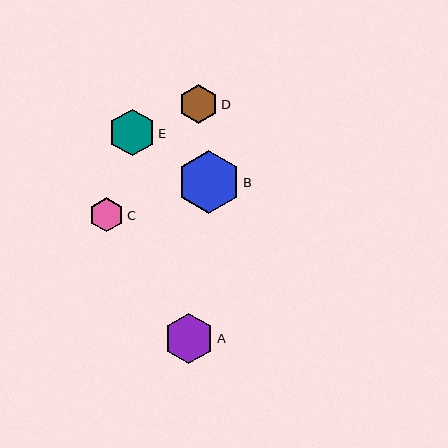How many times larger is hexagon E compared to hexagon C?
Hexagon E is approximately 1.4 times the size of hexagon C.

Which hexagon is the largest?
Hexagon B is the largest with a size of approximately 63 pixels.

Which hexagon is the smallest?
Hexagon C is the smallest with a size of approximately 34 pixels.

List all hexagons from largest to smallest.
From largest to smallest: B, A, E, D, C.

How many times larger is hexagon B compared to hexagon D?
Hexagon B is approximately 1.6 times the size of hexagon D.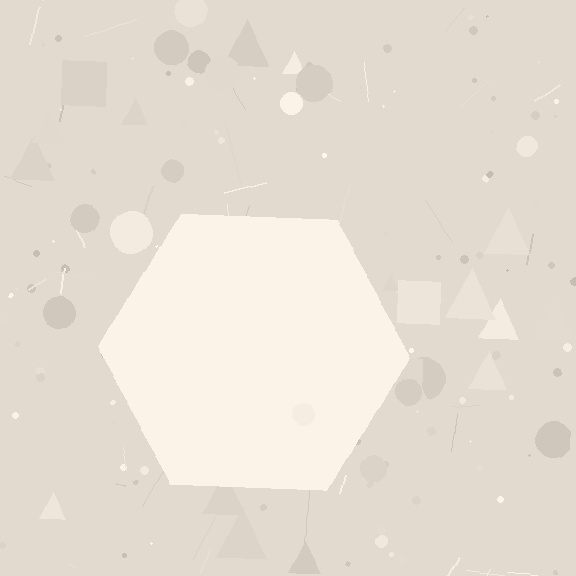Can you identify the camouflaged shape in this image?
The camouflaged shape is a hexagon.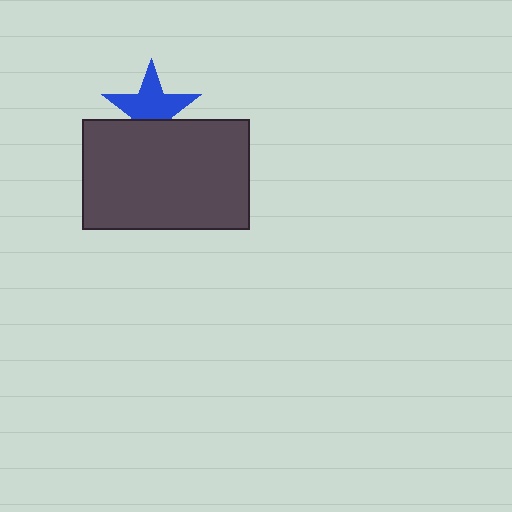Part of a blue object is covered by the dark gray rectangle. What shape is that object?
It is a star.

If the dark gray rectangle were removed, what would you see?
You would see the complete blue star.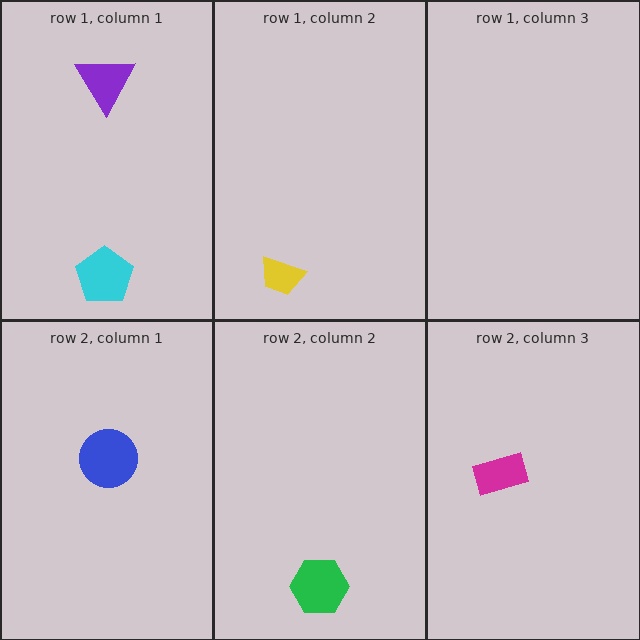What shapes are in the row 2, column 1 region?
The blue circle.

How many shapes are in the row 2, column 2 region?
1.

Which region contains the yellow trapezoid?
The row 1, column 2 region.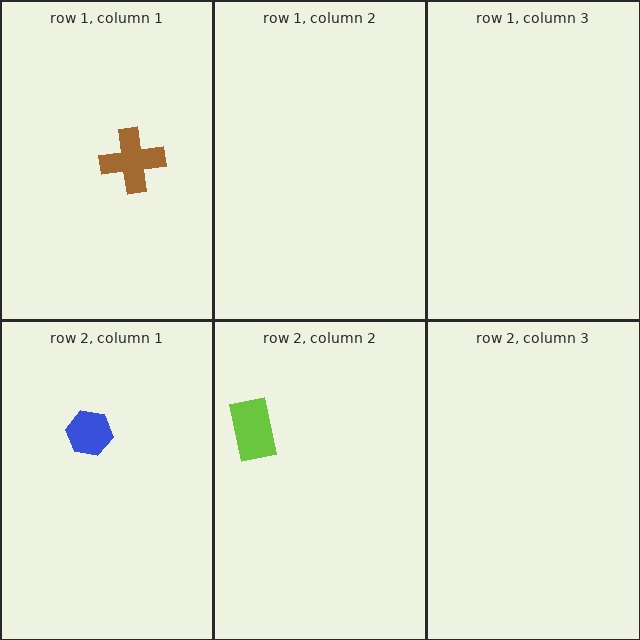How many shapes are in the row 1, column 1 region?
1.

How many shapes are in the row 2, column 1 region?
1.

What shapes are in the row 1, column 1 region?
The brown cross.